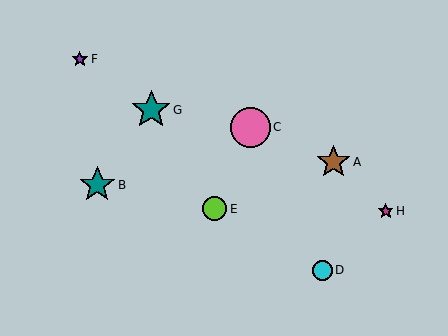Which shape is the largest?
The pink circle (labeled C) is the largest.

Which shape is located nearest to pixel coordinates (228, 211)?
The lime circle (labeled E) at (215, 209) is nearest to that location.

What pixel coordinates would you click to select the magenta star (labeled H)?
Click at (386, 211) to select the magenta star H.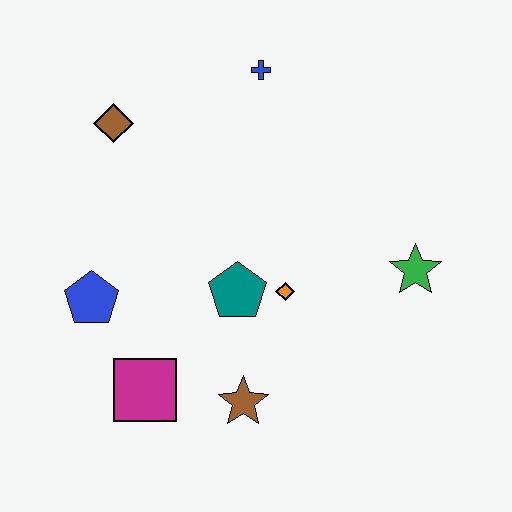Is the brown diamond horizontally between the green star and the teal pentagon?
No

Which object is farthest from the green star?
The brown diamond is farthest from the green star.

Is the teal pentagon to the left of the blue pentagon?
No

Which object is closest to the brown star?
The magenta square is closest to the brown star.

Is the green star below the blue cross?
Yes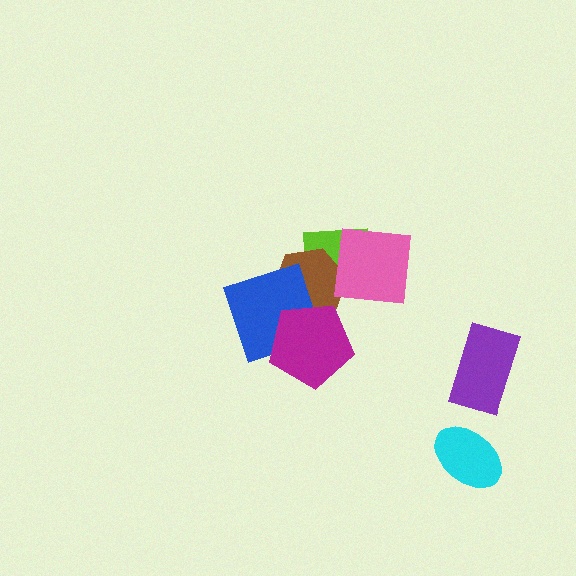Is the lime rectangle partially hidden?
Yes, it is partially covered by another shape.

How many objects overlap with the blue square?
2 objects overlap with the blue square.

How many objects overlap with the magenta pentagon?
2 objects overlap with the magenta pentagon.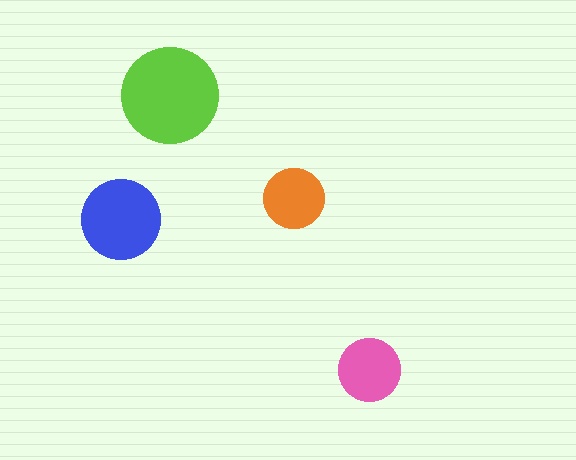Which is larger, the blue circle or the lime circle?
The lime one.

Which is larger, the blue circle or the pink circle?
The blue one.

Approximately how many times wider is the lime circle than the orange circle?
About 1.5 times wider.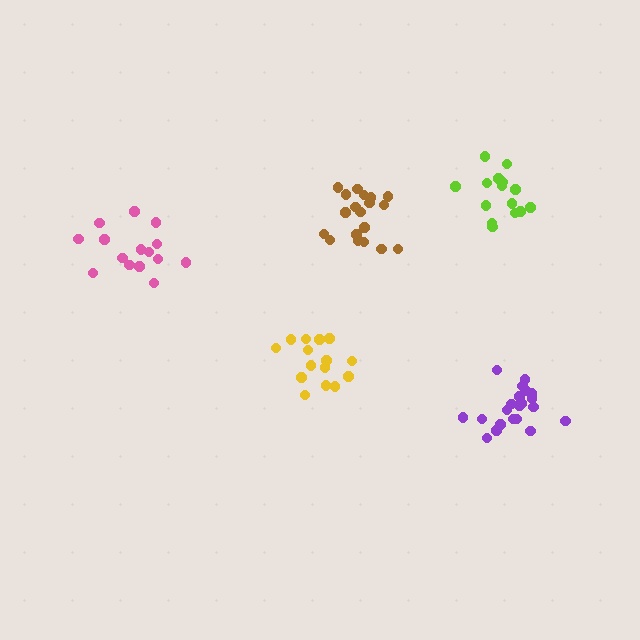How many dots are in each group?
Group 1: 15 dots, Group 2: 15 dots, Group 3: 19 dots, Group 4: 15 dots, Group 5: 21 dots (85 total).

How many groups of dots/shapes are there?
There are 5 groups.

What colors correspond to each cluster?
The clusters are colored: pink, yellow, brown, lime, purple.